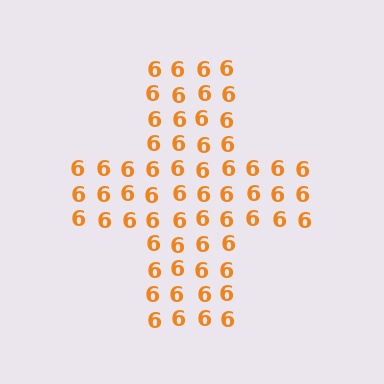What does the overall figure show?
The overall figure shows a cross.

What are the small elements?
The small elements are digit 6's.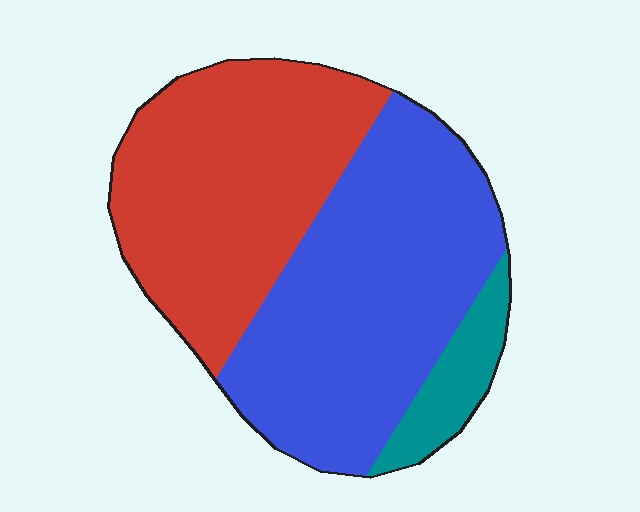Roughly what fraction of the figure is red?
Red covers around 40% of the figure.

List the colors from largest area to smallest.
From largest to smallest: blue, red, teal.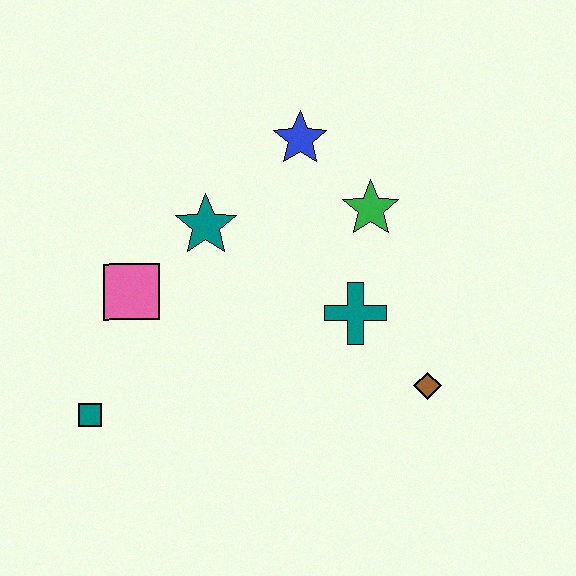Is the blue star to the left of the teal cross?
Yes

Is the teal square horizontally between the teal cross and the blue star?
No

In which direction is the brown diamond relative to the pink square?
The brown diamond is to the right of the pink square.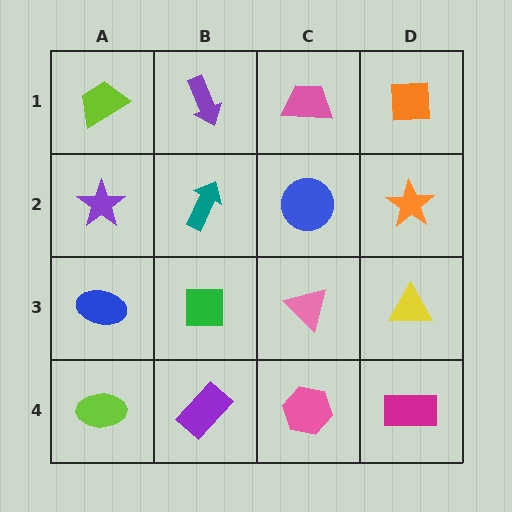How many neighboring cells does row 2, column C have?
4.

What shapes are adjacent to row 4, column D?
A yellow triangle (row 3, column D), a pink hexagon (row 4, column C).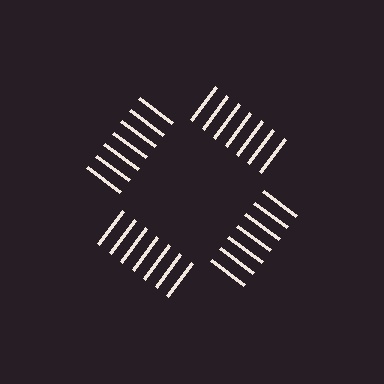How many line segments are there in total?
28 — 7 along each of the 4 edges.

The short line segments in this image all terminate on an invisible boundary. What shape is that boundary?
An illusory square — the line segments terminate on its edges but no continuous stroke is drawn.